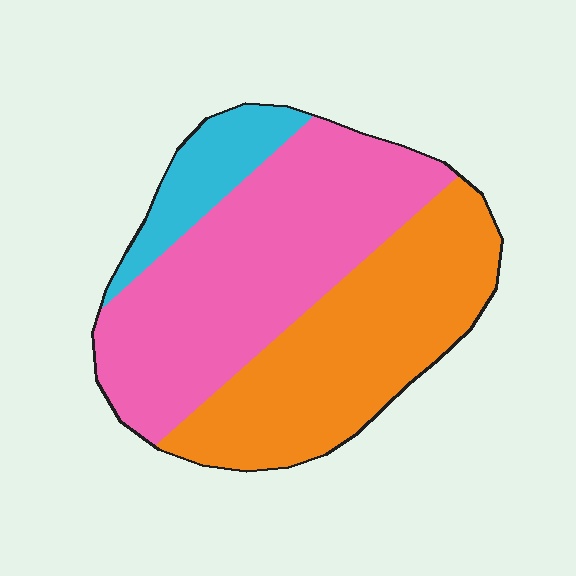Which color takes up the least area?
Cyan, at roughly 10%.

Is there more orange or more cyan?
Orange.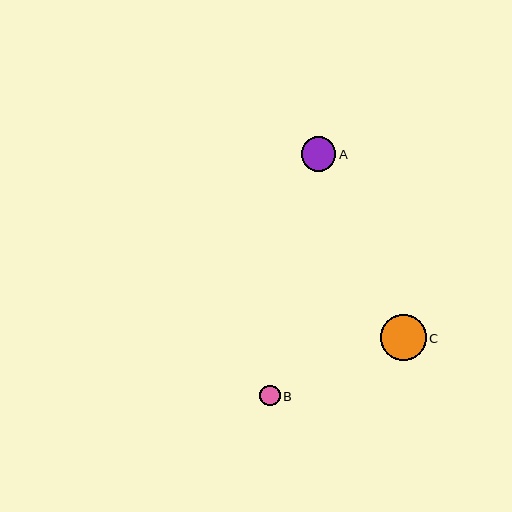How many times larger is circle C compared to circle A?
Circle C is approximately 1.3 times the size of circle A.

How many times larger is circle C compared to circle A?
Circle C is approximately 1.3 times the size of circle A.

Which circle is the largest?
Circle C is the largest with a size of approximately 46 pixels.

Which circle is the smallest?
Circle B is the smallest with a size of approximately 21 pixels.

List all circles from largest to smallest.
From largest to smallest: C, A, B.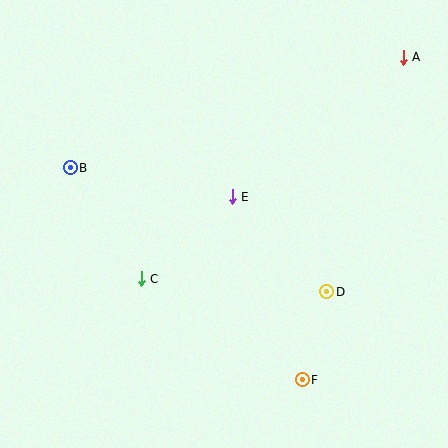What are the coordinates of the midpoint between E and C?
The midpoint between E and C is at (187, 238).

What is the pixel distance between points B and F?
The distance between B and F is 314 pixels.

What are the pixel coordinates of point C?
Point C is at (141, 279).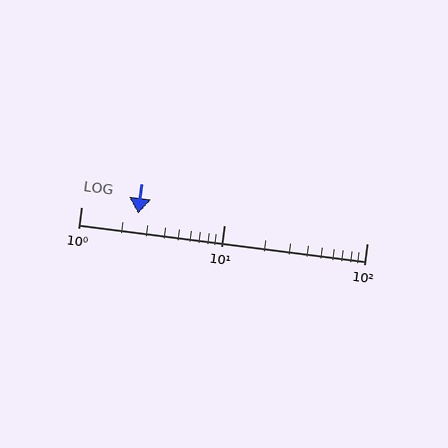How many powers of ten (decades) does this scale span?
The scale spans 2 decades, from 1 to 100.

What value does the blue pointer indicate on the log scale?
The pointer indicates approximately 2.5.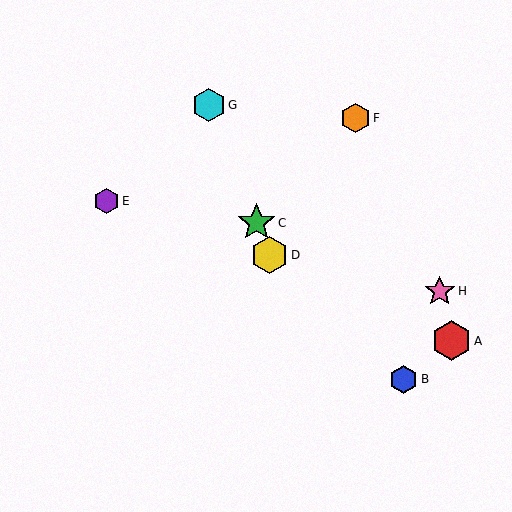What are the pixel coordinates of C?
Object C is at (256, 223).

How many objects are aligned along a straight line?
3 objects (C, D, G) are aligned along a straight line.